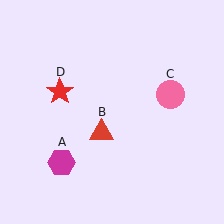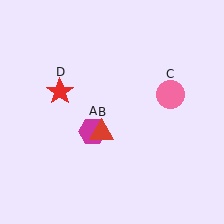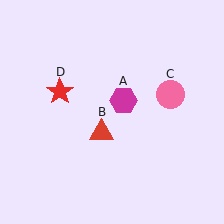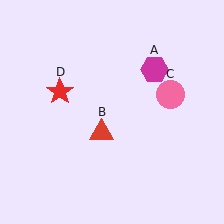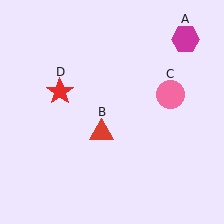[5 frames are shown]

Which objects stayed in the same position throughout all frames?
Red triangle (object B) and pink circle (object C) and red star (object D) remained stationary.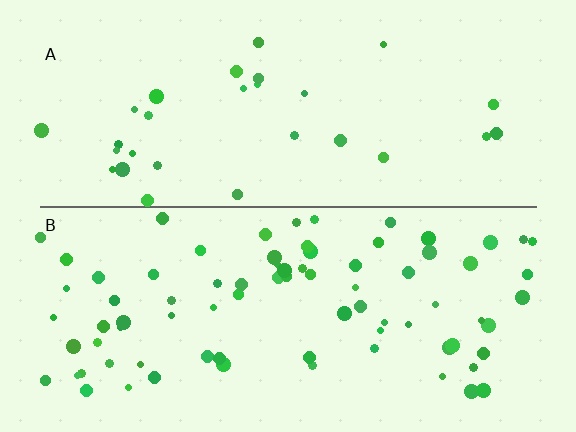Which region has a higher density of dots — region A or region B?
B (the bottom).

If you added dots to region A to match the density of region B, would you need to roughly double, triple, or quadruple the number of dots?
Approximately triple.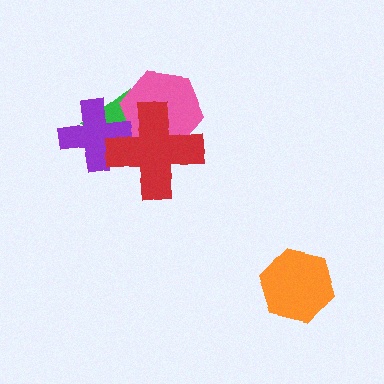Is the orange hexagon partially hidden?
No, no other shape covers it.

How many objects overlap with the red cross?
3 objects overlap with the red cross.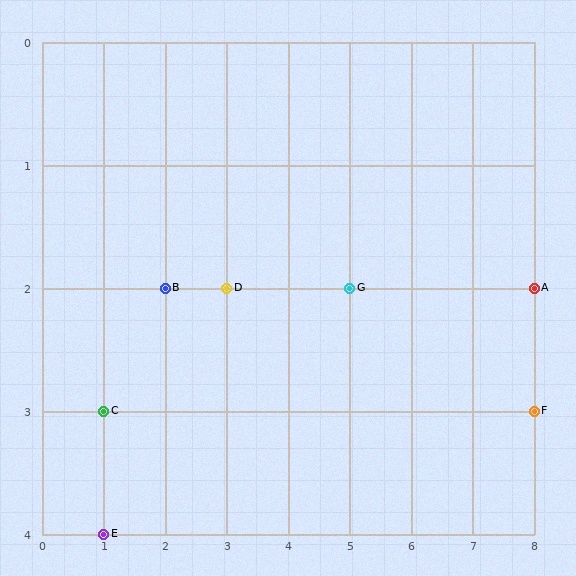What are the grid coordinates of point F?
Point F is at grid coordinates (8, 3).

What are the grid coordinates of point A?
Point A is at grid coordinates (8, 2).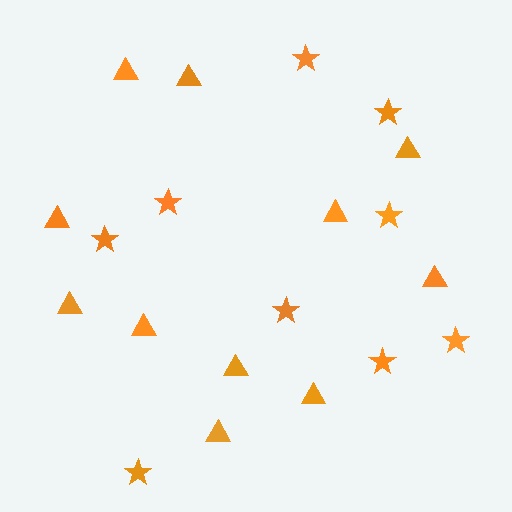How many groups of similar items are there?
There are 2 groups: one group of stars (9) and one group of triangles (11).